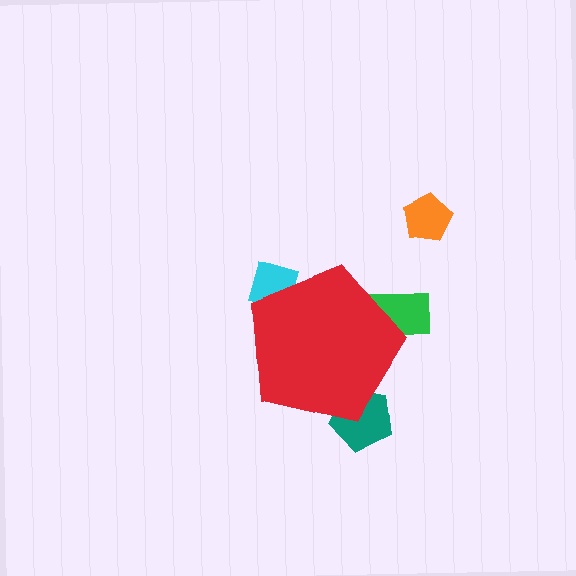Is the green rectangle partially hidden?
Yes, the green rectangle is partially hidden behind the red pentagon.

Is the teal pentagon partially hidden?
Yes, the teal pentagon is partially hidden behind the red pentagon.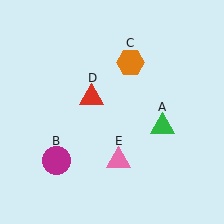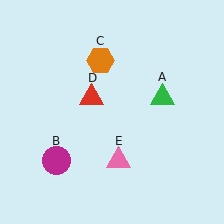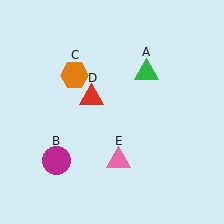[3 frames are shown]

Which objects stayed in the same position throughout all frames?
Magenta circle (object B) and red triangle (object D) and pink triangle (object E) remained stationary.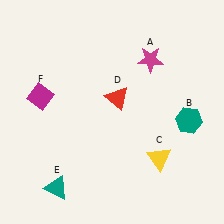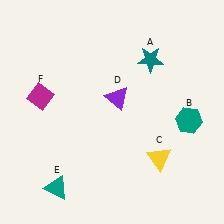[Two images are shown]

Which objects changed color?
A changed from magenta to teal. D changed from red to purple.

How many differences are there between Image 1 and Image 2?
There are 2 differences between the two images.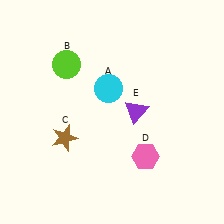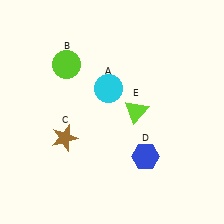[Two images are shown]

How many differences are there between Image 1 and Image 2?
There are 2 differences between the two images.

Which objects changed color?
D changed from pink to blue. E changed from purple to lime.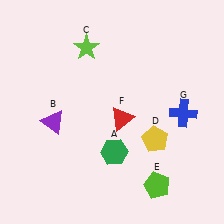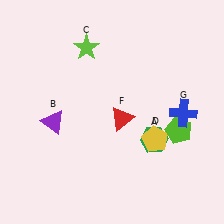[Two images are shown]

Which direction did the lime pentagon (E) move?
The lime pentagon (E) moved up.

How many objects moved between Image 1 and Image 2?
2 objects moved between the two images.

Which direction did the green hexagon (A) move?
The green hexagon (A) moved right.